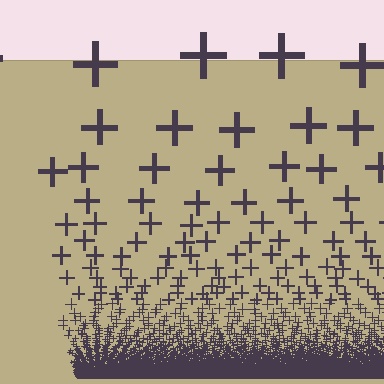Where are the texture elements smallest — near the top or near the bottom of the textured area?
Near the bottom.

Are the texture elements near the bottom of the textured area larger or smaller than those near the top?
Smaller. The gradient is inverted — elements near the bottom are smaller and denser.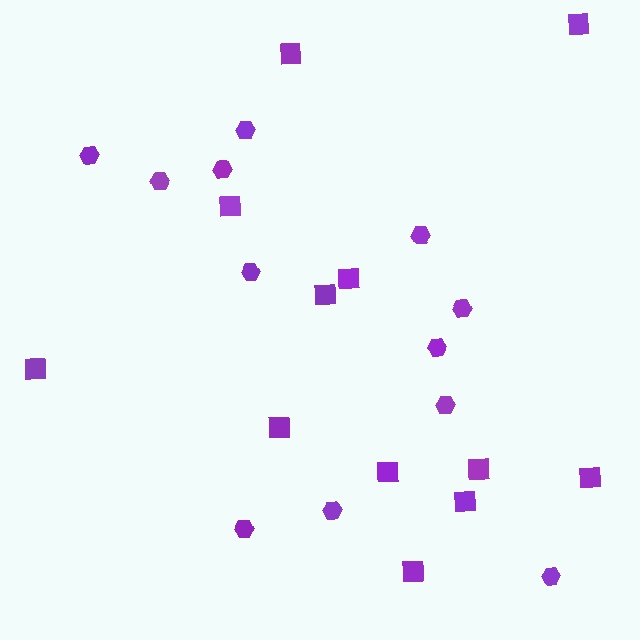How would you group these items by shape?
There are 2 groups: one group of hexagons (12) and one group of squares (12).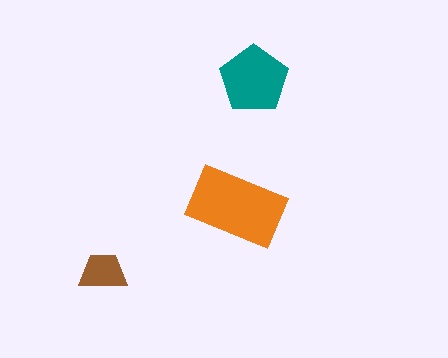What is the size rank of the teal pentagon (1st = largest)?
2nd.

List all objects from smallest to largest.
The brown trapezoid, the teal pentagon, the orange rectangle.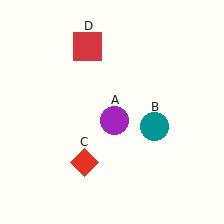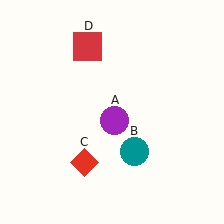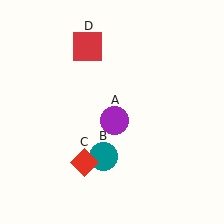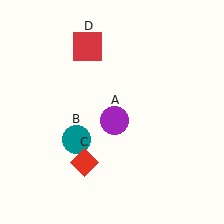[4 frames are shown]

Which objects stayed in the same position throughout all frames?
Purple circle (object A) and red diamond (object C) and red square (object D) remained stationary.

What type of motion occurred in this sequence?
The teal circle (object B) rotated clockwise around the center of the scene.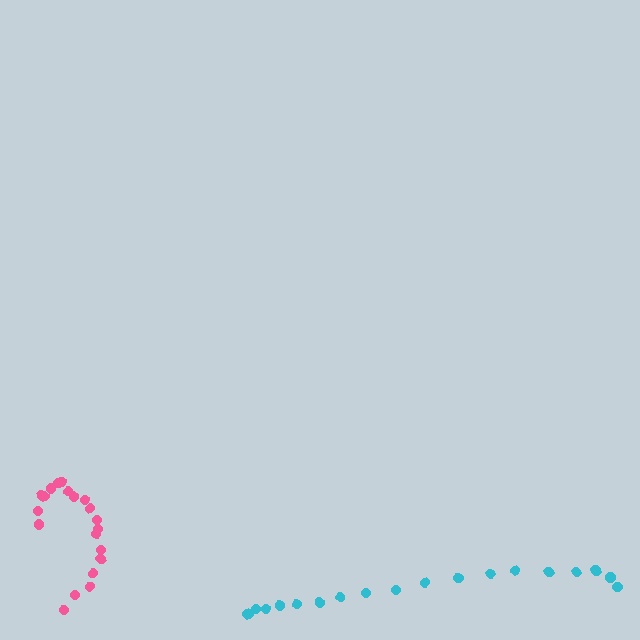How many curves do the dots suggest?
There are 2 distinct paths.